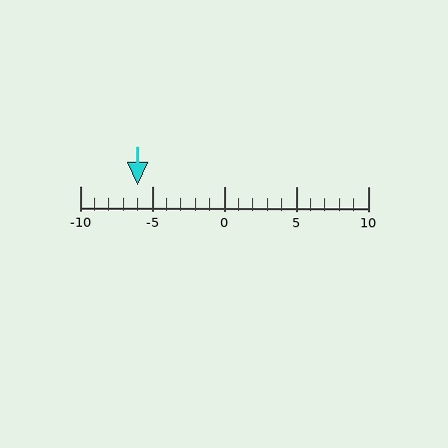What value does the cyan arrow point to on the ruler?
The cyan arrow points to approximately -6.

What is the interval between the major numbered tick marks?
The major tick marks are spaced 5 units apart.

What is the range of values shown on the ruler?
The ruler shows values from -10 to 10.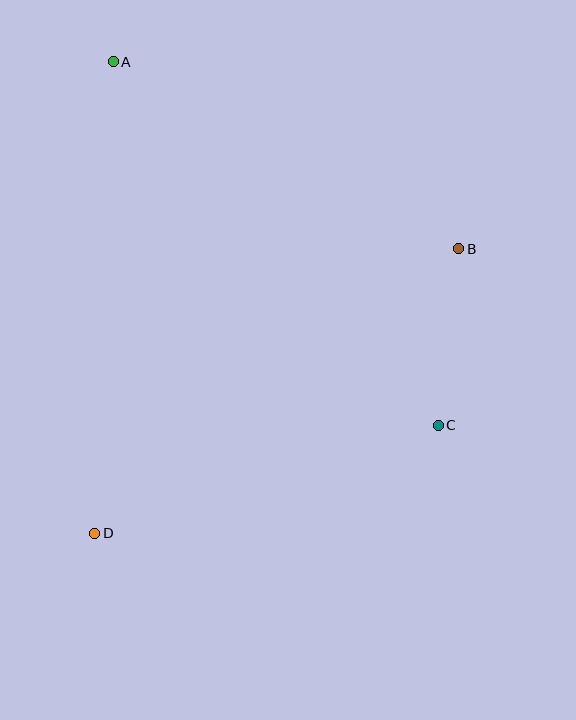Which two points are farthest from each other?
Points A and C are farthest from each other.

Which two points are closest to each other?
Points B and C are closest to each other.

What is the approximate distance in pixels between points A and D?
The distance between A and D is approximately 472 pixels.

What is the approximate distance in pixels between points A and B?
The distance between A and B is approximately 393 pixels.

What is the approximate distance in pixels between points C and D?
The distance between C and D is approximately 360 pixels.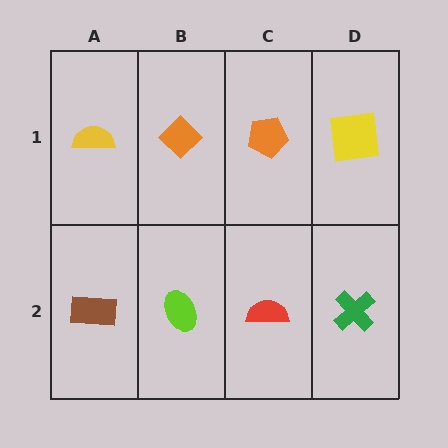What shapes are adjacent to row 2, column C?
An orange pentagon (row 1, column C), a lime ellipse (row 2, column B), a green cross (row 2, column D).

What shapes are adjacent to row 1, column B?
A lime ellipse (row 2, column B), a yellow semicircle (row 1, column A), an orange pentagon (row 1, column C).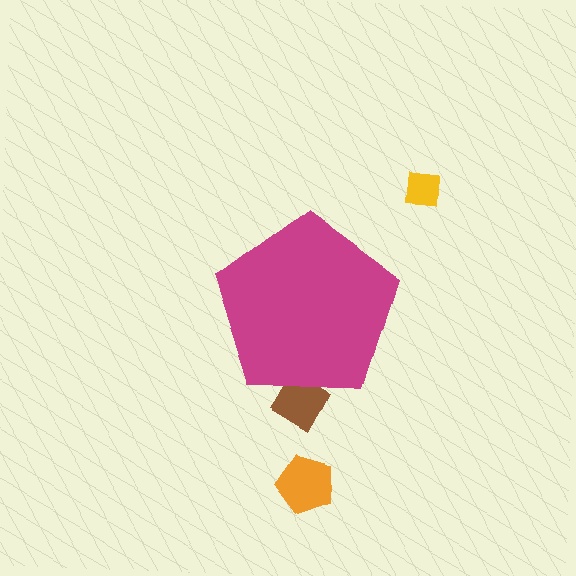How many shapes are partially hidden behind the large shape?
1 shape is partially hidden.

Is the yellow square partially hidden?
No, the yellow square is fully visible.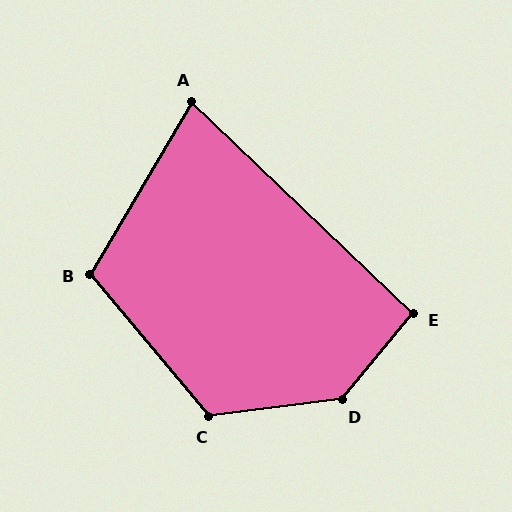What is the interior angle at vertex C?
Approximately 123 degrees (obtuse).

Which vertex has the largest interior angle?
D, at approximately 137 degrees.